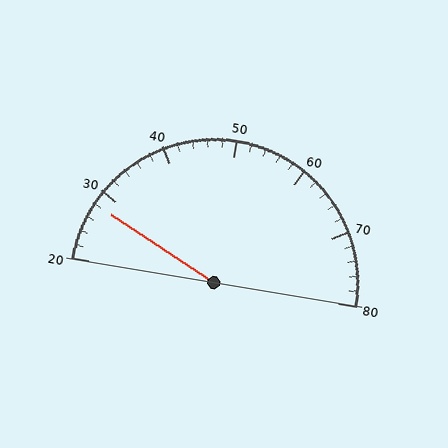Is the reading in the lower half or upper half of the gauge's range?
The reading is in the lower half of the range (20 to 80).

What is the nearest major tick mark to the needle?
The nearest major tick mark is 30.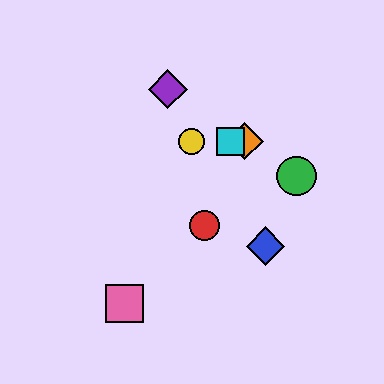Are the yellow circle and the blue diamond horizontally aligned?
No, the yellow circle is at y≈141 and the blue diamond is at y≈246.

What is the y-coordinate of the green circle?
The green circle is at y≈176.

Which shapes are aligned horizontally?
The yellow circle, the orange diamond, the cyan square are aligned horizontally.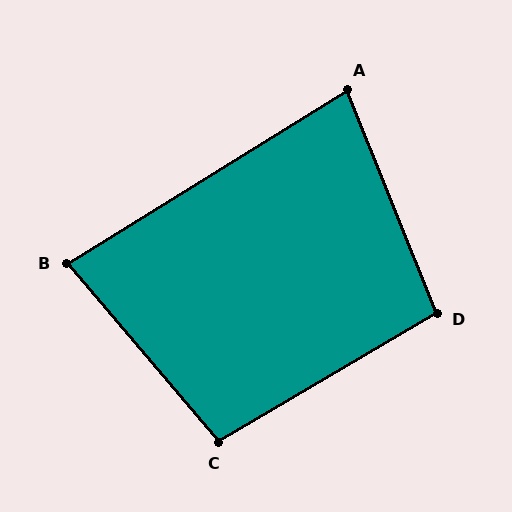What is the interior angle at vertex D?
Approximately 99 degrees (obtuse).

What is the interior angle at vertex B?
Approximately 81 degrees (acute).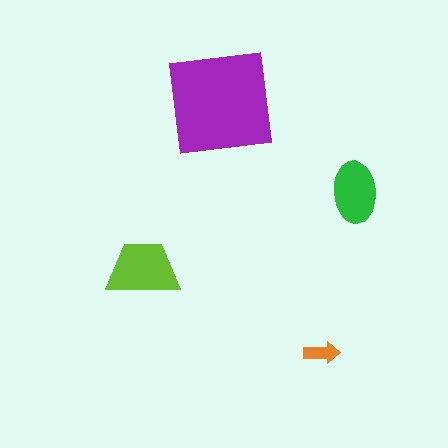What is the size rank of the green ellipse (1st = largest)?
3rd.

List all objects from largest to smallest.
The purple square, the lime trapezoid, the green ellipse, the orange arrow.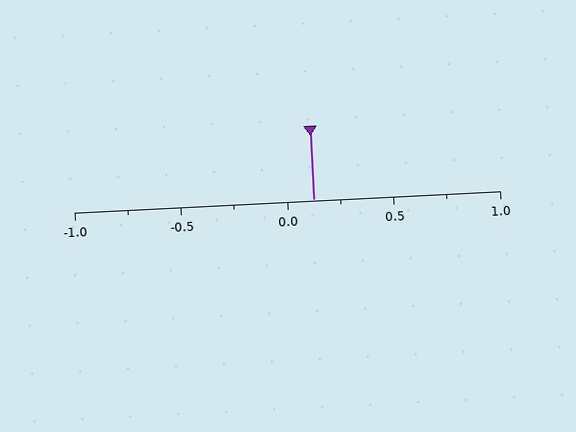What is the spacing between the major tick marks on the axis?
The major ticks are spaced 0.5 apart.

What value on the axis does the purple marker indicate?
The marker indicates approximately 0.12.